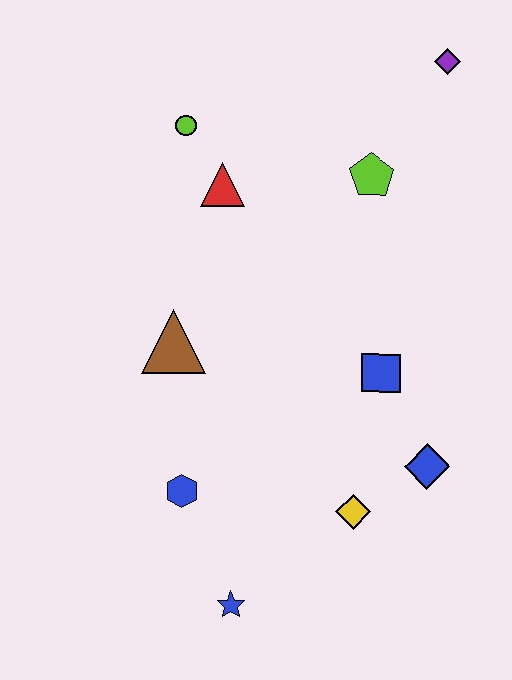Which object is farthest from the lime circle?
The blue star is farthest from the lime circle.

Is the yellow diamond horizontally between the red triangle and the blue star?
No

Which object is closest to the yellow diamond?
The blue diamond is closest to the yellow diamond.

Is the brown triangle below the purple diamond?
Yes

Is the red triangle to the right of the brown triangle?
Yes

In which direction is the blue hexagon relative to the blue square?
The blue hexagon is to the left of the blue square.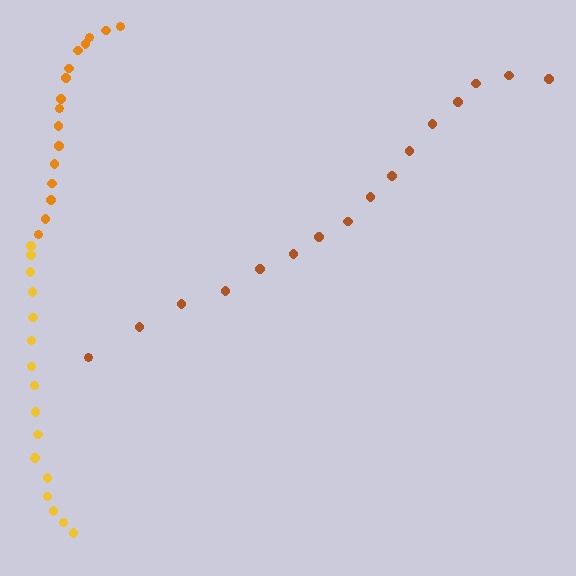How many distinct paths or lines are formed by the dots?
There are 3 distinct paths.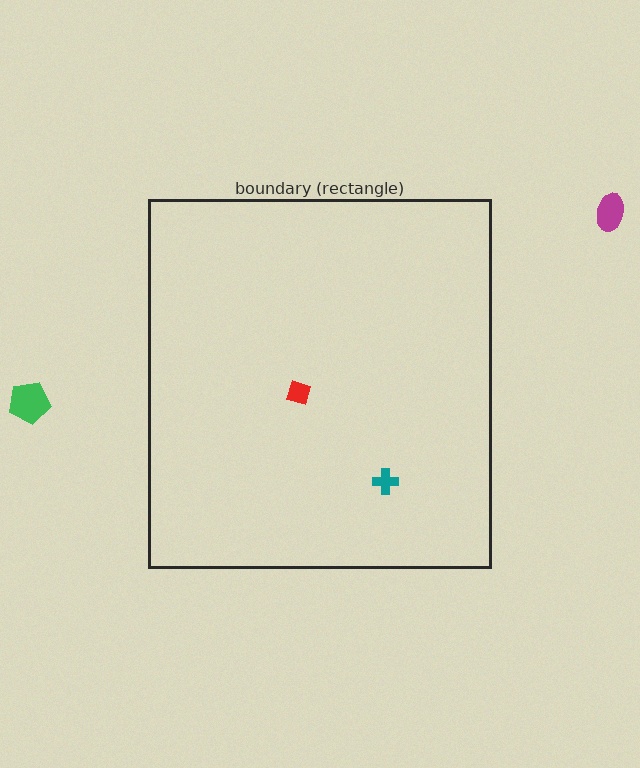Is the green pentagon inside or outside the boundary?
Outside.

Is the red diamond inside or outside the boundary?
Inside.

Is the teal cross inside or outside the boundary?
Inside.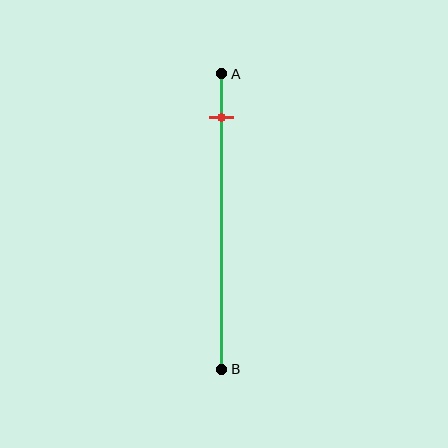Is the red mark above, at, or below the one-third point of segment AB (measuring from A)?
The red mark is above the one-third point of segment AB.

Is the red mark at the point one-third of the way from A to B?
No, the mark is at about 15% from A, not at the 33% one-third point.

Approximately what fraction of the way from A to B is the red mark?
The red mark is approximately 15% of the way from A to B.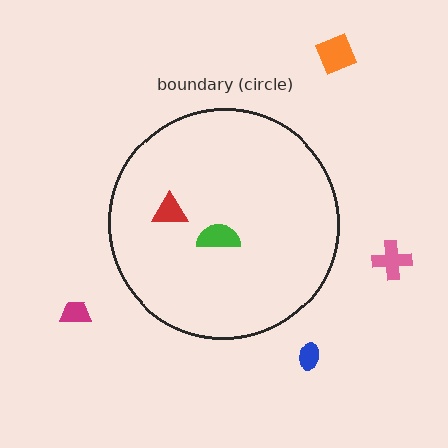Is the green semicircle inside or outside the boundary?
Inside.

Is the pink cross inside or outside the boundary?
Outside.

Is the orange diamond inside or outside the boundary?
Outside.